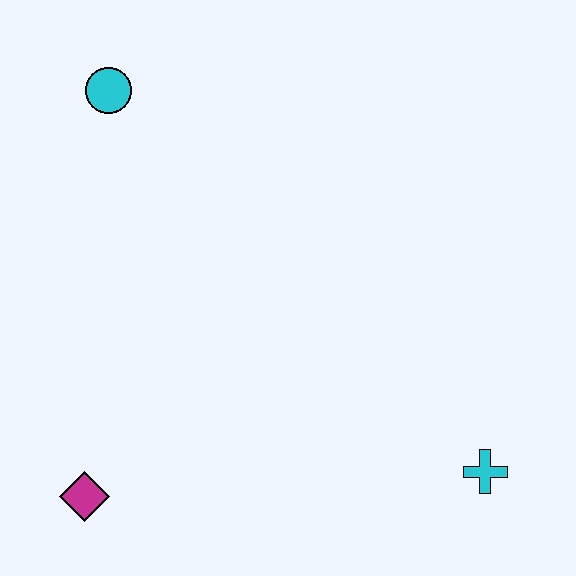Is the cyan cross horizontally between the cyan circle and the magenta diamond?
No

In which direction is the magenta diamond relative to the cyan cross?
The magenta diamond is to the left of the cyan cross.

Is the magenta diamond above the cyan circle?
No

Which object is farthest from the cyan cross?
The cyan circle is farthest from the cyan cross.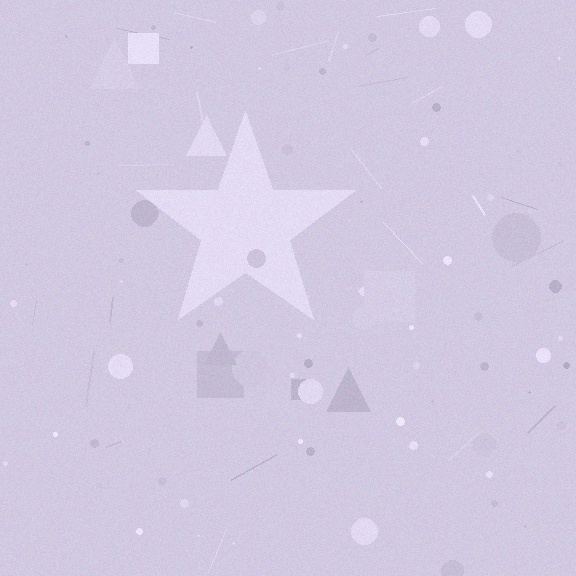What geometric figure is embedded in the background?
A star is embedded in the background.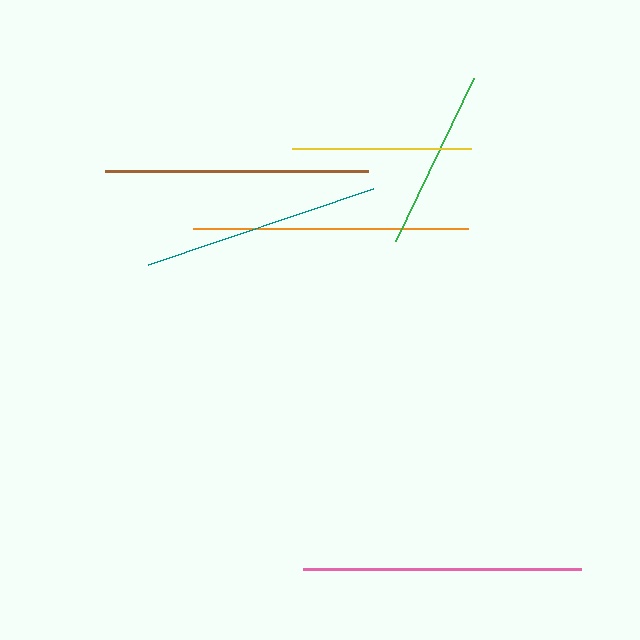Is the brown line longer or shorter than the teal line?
The brown line is longer than the teal line.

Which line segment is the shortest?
The yellow line is the shortest at approximately 179 pixels.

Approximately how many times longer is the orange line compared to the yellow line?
The orange line is approximately 1.5 times the length of the yellow line.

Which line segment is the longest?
The pink line is the longest at approximately 277 pixels.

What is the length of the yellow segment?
The yellow segment is approximately 179 pixels long.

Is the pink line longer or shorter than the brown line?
The pink line is longer than the brown line.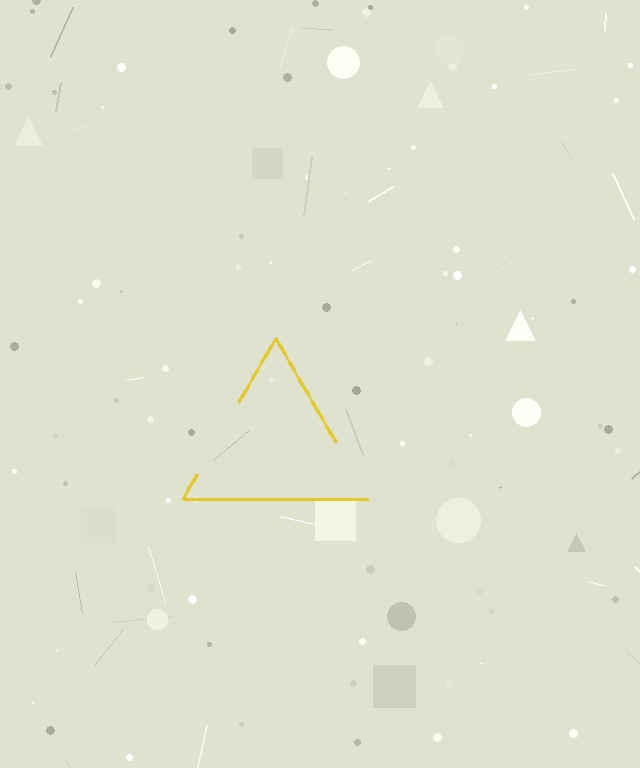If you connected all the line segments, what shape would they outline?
They would outline a triangle.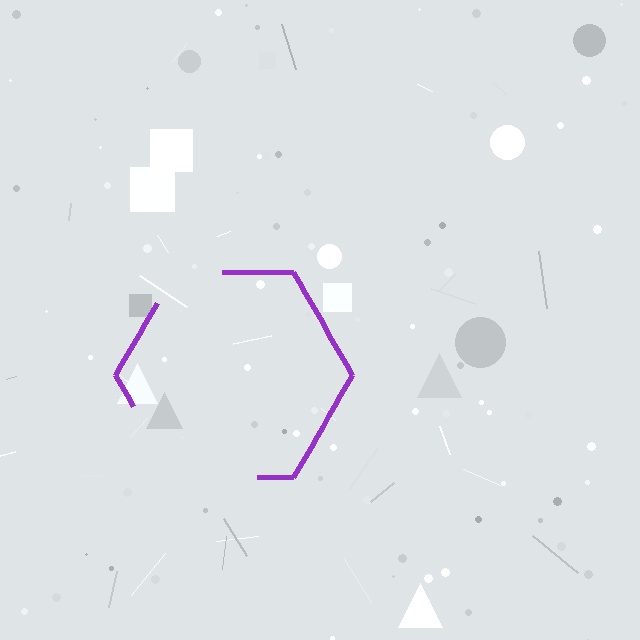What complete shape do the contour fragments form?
The contour fragments form a hexagon.